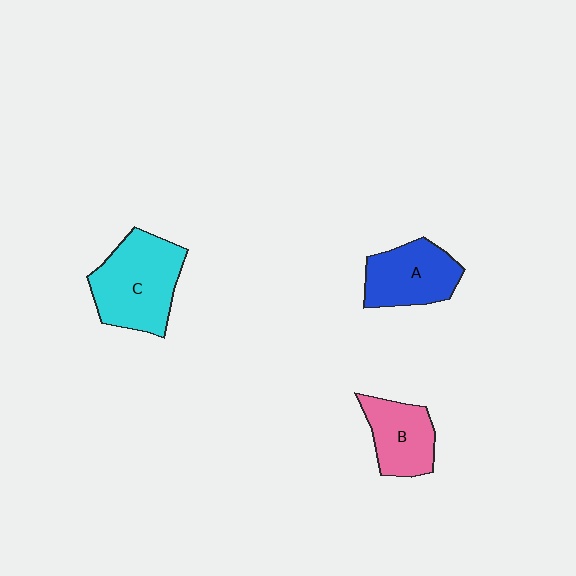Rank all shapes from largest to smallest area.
From largest to smallest: C (cyan), A (blue), B (pink).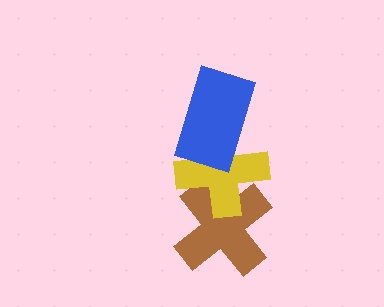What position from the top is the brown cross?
The brown cross is 3rd from the top.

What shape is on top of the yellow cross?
The blue rectangle is on top of the yellow cross.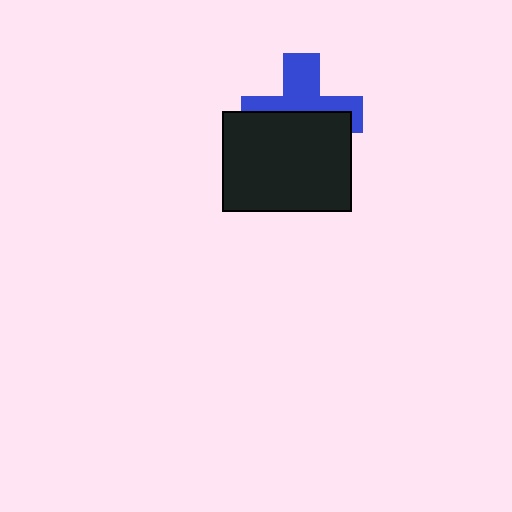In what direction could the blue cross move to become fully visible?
The blue cross could move up. That would shift it out from behind the black rectangle entirely.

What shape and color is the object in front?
The object in front is a black rectangle.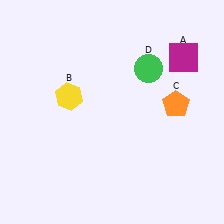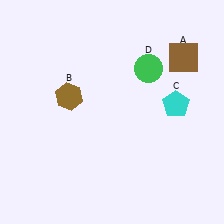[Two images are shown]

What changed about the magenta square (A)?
In Image 1, A is magenta. In Image 2, it changed to brown.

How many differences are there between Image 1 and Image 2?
There are 3 differences between the two images.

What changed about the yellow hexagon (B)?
In Image 1, B is yellow. In Image 2, it changed to brown.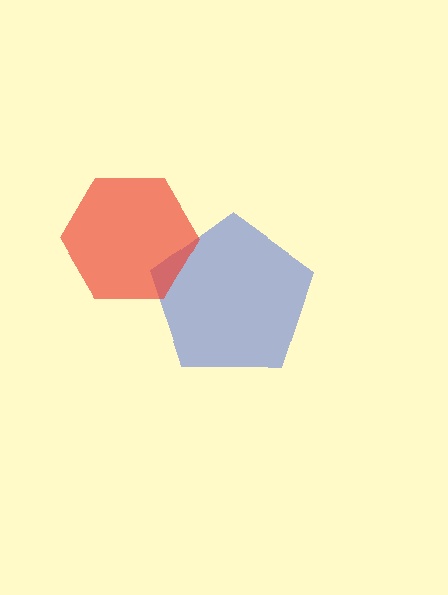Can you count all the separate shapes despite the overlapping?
Yes, there are 2 separate shapes.